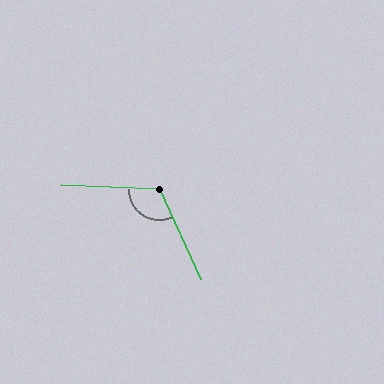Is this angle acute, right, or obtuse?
It is obtuse.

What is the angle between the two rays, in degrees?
Approximately 117 degrees.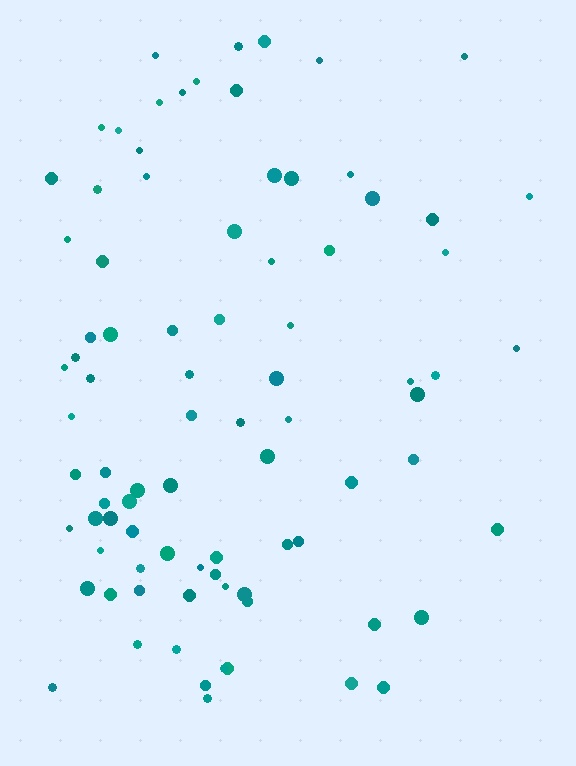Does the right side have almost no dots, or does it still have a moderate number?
Still a moderate number, just noticeably fewer than the left.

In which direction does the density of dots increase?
From right to left, with the left side densest.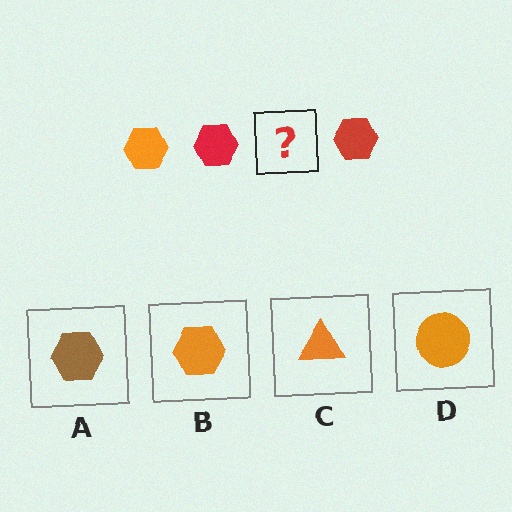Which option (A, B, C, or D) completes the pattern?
B.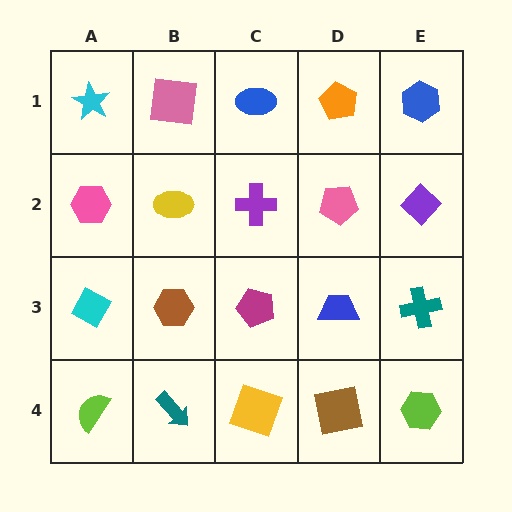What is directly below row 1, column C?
A purple cross.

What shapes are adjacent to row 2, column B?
A pink square (row 1, column B), a brown hexagon (row 3, column B), a pink hexagon (row 2, column A), a purple cross (row 2, column C).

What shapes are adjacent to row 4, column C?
A magenta pentagon (row 3, column C), a teal arrow (row 4, column B), a brown square (row 4, column D).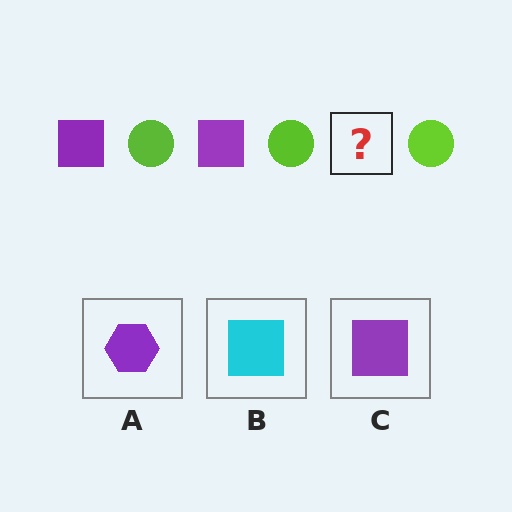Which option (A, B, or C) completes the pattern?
C.